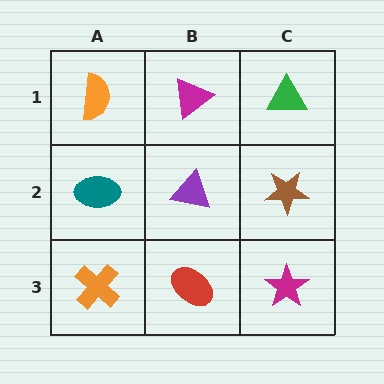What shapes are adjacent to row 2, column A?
An orange semicircle (row 1, column A), an orange cross (row 3, column A), a purple triangle (row 2, column B).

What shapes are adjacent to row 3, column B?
A purple triangle (row 2, column B), an orange cross (row 3, column A), a magenta star (row 3, column C).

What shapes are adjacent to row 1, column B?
A purple triangle (row 2, column B), an orange semicircle (row 1, column A), a green triangle (row 1, column C).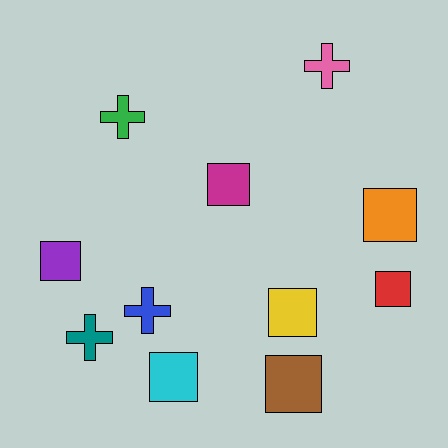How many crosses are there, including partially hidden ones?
There are 4 crosses.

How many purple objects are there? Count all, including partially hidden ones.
There is 1 purple object.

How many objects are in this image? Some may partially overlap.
There are 11 objects.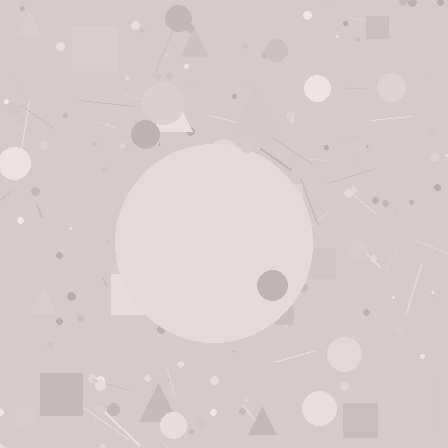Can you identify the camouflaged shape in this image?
The camouflaged shape is a circle.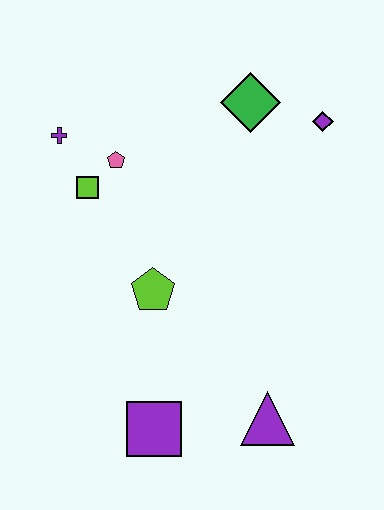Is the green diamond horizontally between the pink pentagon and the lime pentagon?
No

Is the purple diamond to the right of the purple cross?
Yes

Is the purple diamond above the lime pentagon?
Yes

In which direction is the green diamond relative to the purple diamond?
The green diamond is to the left of the purple diamond.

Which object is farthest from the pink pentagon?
The purple triangle is farthest from the pink pentagon.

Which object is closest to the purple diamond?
The green diamond is closest to the purple diamond.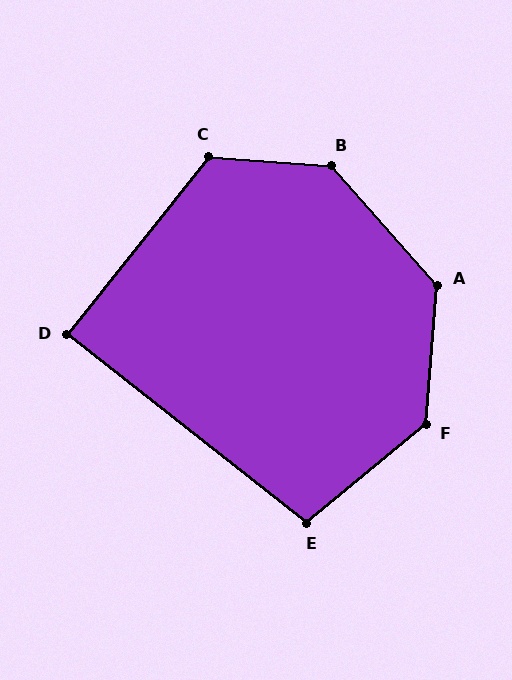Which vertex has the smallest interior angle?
D, at approximately 90 degrees.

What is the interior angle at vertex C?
Approximately 124 degrees (obtuse).